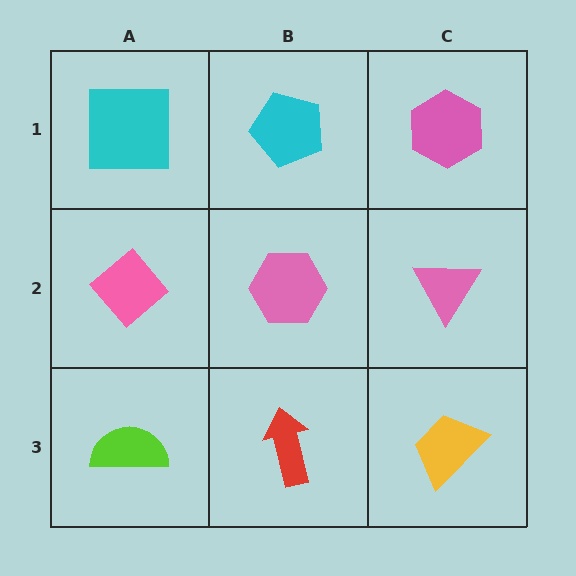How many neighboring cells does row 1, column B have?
3.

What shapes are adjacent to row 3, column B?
A pink hexagon (row 2, column B), a lime semicircle (row 3, column A), a yellow trapezoid (row 3, column C).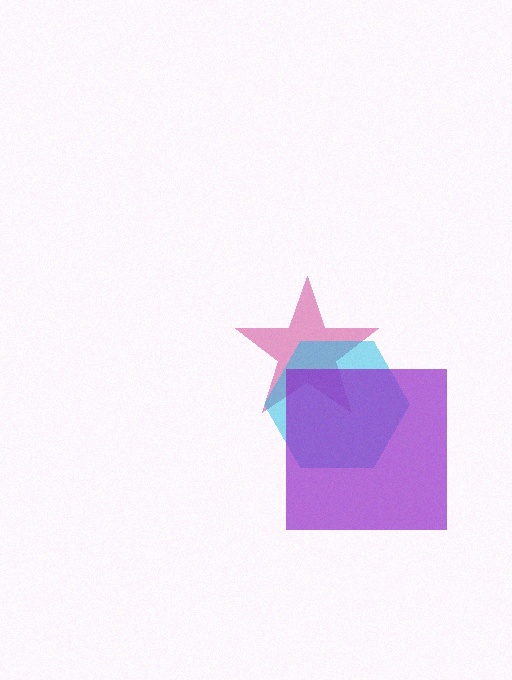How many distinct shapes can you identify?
There are 3 distinct shapes: a magenta star, a cyan hexagon, a purple square.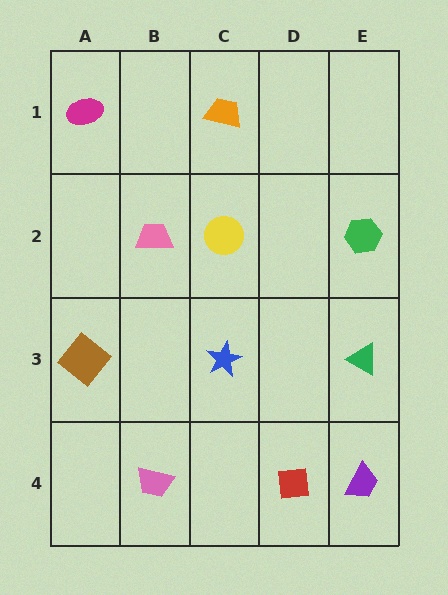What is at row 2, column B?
A pink trapezoid.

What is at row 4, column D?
A red square.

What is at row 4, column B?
A pink trapezoid.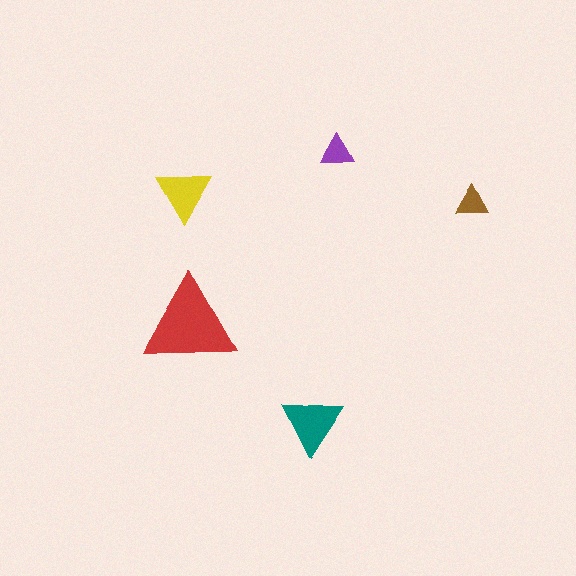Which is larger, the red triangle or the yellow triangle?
The red one.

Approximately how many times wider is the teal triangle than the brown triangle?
About 2 times wider.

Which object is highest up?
The purple triangle is topmost.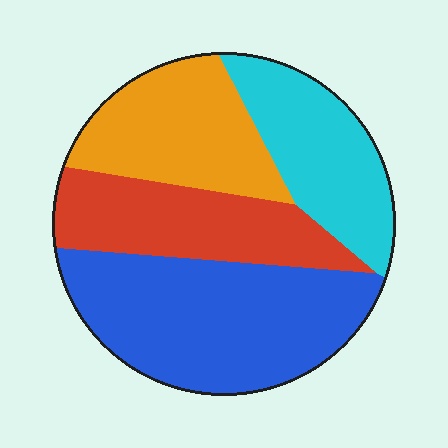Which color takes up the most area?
Blue, at roughly 35%.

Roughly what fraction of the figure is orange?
Orange covers 22% of the figure.